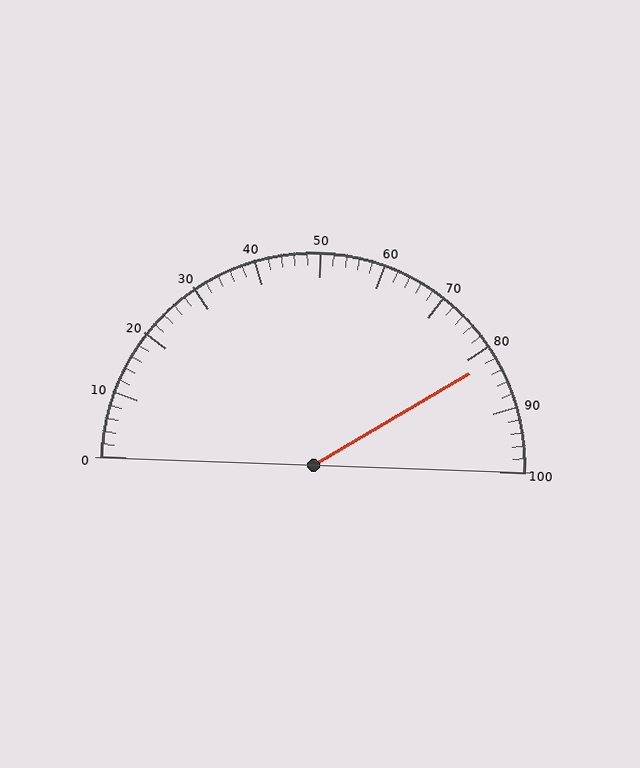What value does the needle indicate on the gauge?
The needle indicates approximately 82.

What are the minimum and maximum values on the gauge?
The gauge ranges from 0 to 100.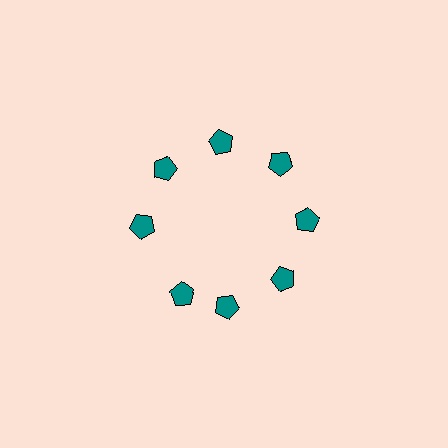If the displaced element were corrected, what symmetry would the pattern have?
It would have 8-fold rotational symmetry — the pattern would map onto itself every 45 degrees.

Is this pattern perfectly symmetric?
No. The 8 teal pentagons are arranged in a ring, but one element near the 8 o'clock position is rotated out of alignment along the ring, breaking the 8-fold rotational symmetry.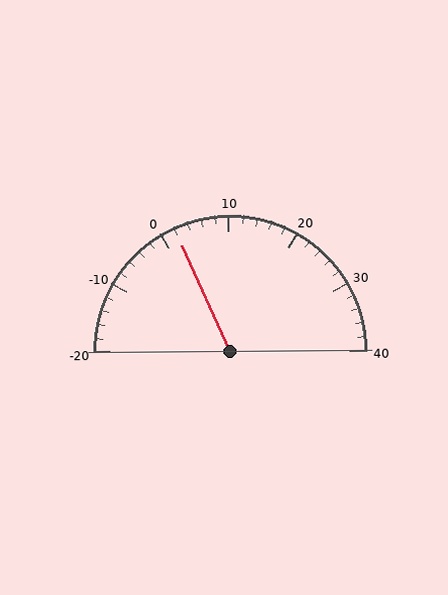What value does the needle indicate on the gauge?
The needle indicates approximately 2.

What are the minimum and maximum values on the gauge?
The gauge ranges from -20 to 40.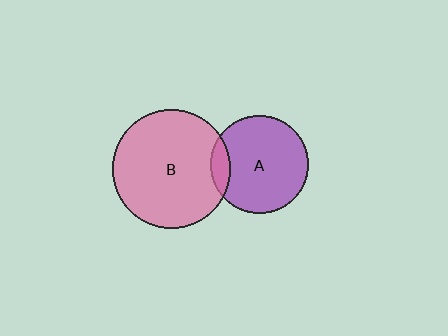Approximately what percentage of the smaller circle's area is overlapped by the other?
Approximately 10%.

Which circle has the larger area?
Circle B (pink).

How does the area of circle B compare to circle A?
Approximately 1.5 times.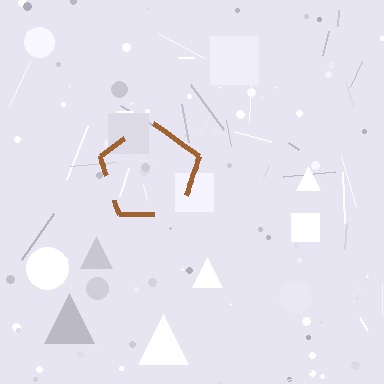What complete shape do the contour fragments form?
The contour fragments form a pentagon.